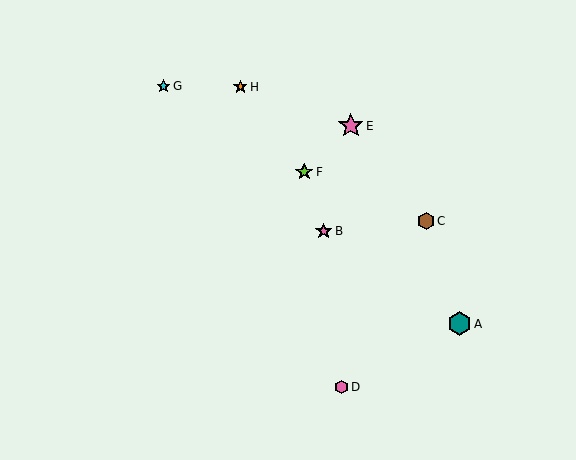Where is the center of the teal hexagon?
The center of the teal hexagon is at (460, 324).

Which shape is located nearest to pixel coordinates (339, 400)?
The pink hexagon (labeled D) at (342, 387) is nearest to that location.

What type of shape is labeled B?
Shape B is a pink star.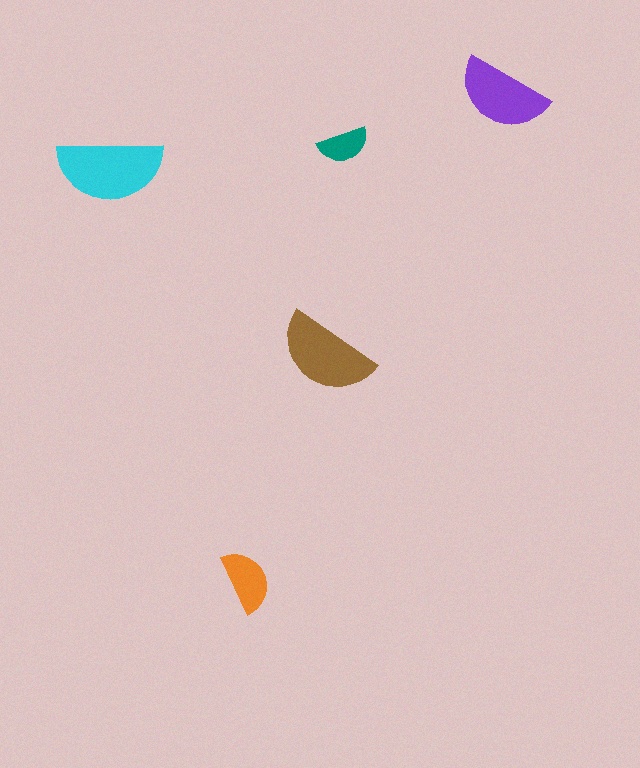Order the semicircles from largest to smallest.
the cyan one, the brown one, the purple one, the orange one, the teal one.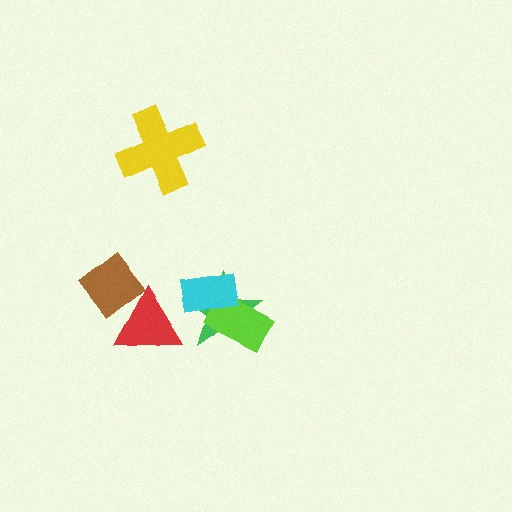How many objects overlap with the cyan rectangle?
2 objects overlap with the cyan rectangle.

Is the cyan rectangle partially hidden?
No, no other shape covers it.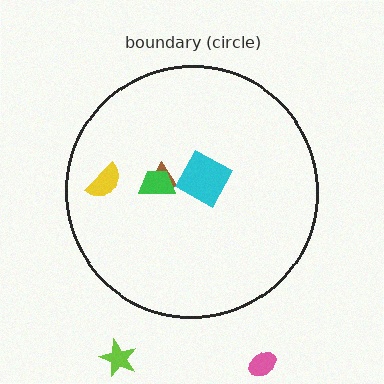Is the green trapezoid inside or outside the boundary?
Inside.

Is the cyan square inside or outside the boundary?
Inside.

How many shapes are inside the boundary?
4 inside, 2 outside.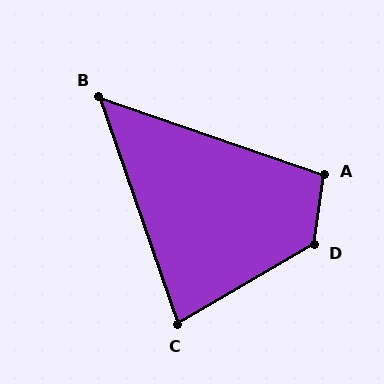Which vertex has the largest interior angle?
D, at approximately 128 degrees.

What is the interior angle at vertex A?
Approximately 101 degrees (obtuse).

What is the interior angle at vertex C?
Approximately 79 degrees (acute).